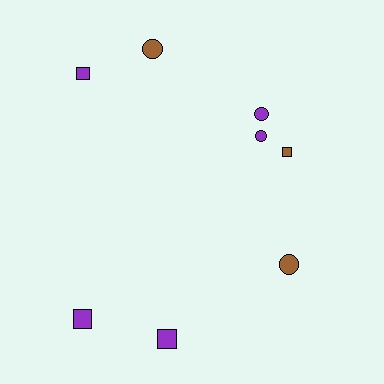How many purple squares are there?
There are 3 purple squares.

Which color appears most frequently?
Purple, with 5 objects.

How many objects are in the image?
There are 8 objects.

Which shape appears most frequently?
Circle, with 4 objects.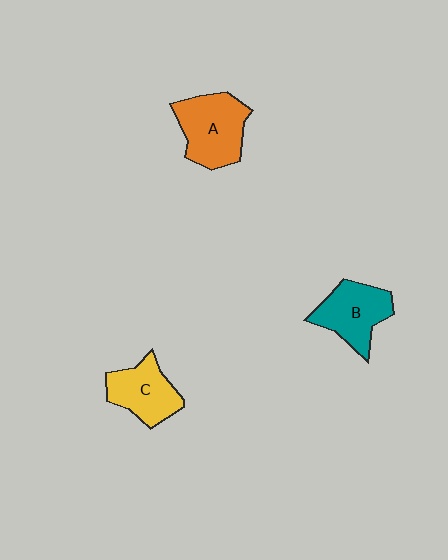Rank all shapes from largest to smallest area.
From largest to smallest: A (orange), B (teal), C (yellow).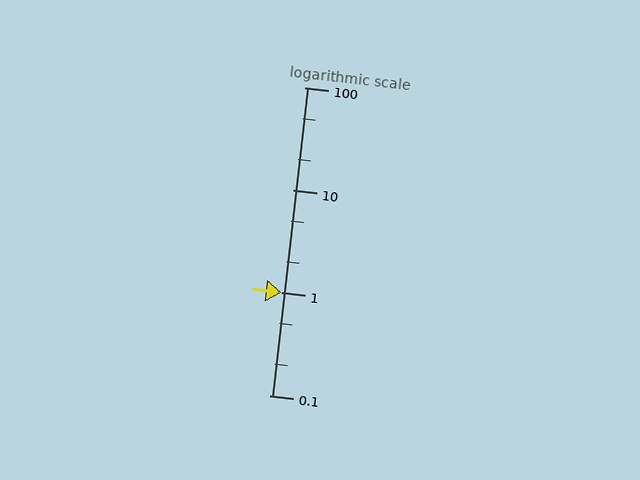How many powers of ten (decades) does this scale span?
The scale spans 3 decades, from 0.1 to 100.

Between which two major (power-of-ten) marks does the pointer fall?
The pointer is between 1 and 10.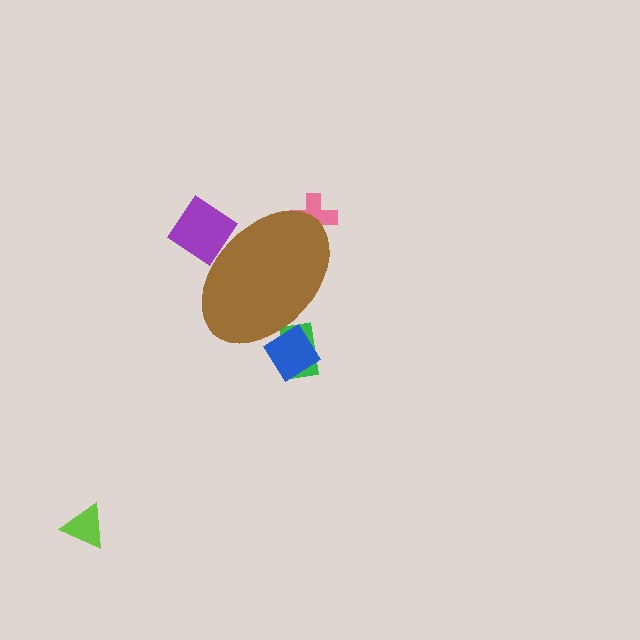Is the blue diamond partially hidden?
Yes, the blue diamond is partially hidden behind the brown ellipse.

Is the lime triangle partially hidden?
No, the lime triangle is fully visible.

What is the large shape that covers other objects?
A brown ellipse.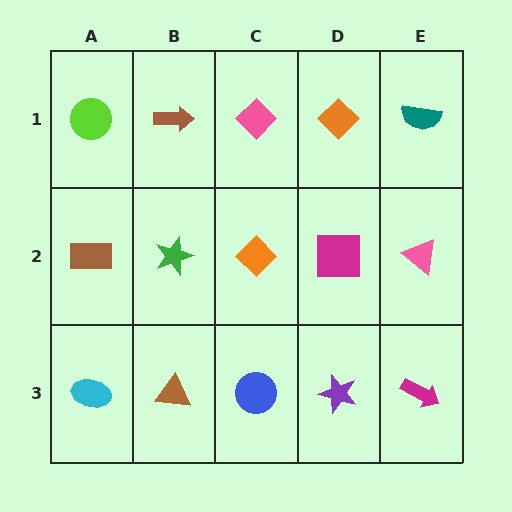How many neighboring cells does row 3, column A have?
2.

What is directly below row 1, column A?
A brown rectangle.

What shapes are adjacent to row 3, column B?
A green star (row 2, column B), a cyan ellipse (row 3, column A), a blue circle (row 3, column C).